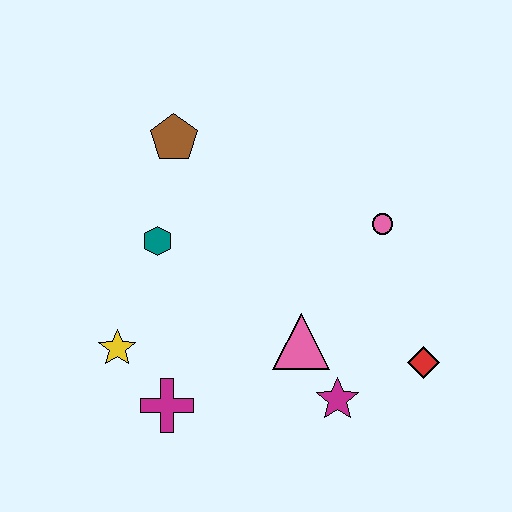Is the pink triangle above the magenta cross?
Yes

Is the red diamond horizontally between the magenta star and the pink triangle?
No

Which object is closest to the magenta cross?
The yellow star is closest to the magenta cross.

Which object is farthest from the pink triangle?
The brown pentagon is farthest from the pink triangle.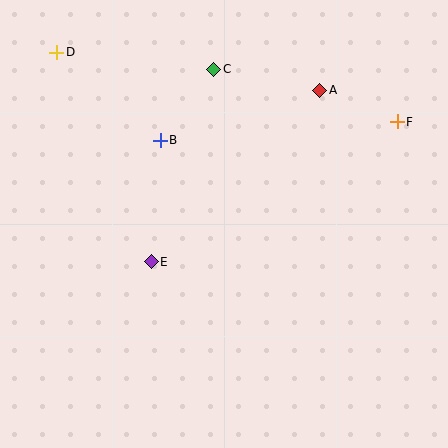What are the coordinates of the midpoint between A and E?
The midpoint between A and E is at (236, 176).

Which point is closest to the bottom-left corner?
Point E is closest to the bottom-left corner.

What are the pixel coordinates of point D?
Point D is at (57, 52).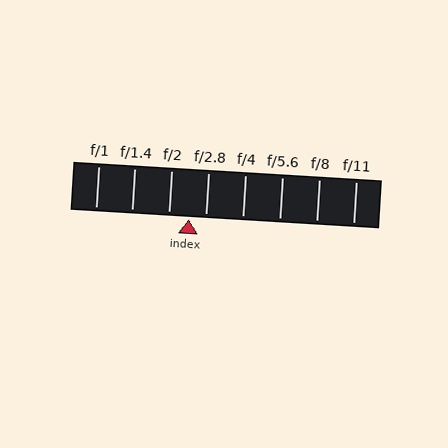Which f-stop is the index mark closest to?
The index mark is closest to f/2.8.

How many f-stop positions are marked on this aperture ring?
There are 8 f-stop positions marked.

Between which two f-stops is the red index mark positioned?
The index mark is between f/2 and f/2.8.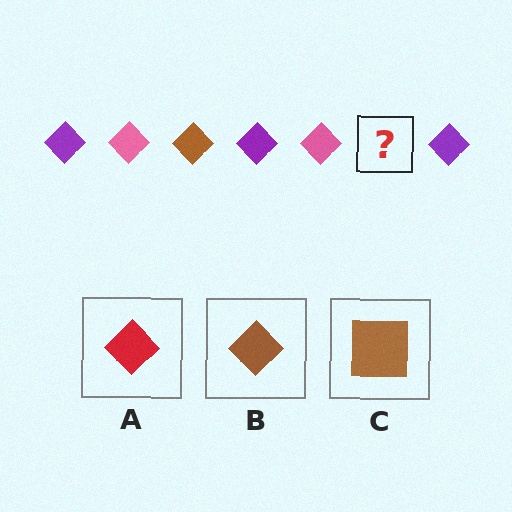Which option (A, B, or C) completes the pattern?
B.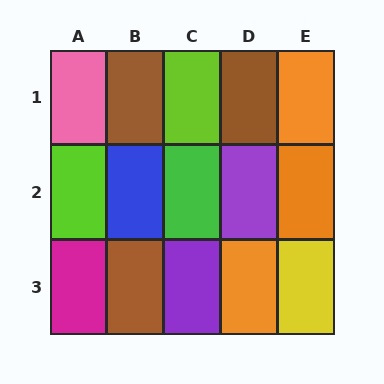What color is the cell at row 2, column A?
Lime.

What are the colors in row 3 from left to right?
Magenta, brown, purple, orange, yellow.